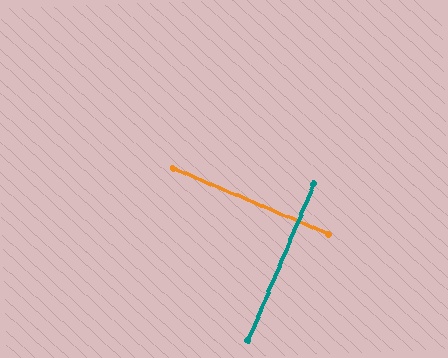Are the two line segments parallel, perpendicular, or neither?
Perpendicular — they meet at approximately 90°.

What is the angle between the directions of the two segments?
Approximately 90 degrees.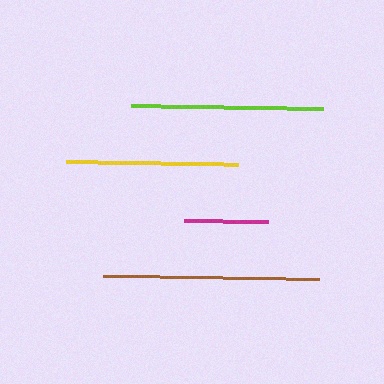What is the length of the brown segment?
The brown segment is approximately 216 pixels long.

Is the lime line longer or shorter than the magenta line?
The lime line is longer than the magenta line.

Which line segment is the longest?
The brown line is the longest at approximately 216 pixels.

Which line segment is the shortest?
The magenta line is the shortest at approximately 84 pixels.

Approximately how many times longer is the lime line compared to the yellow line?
The lime line is approximately 1.1 times the length of the yellow line.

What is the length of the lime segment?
The lime segment is approximately 191 pixels long.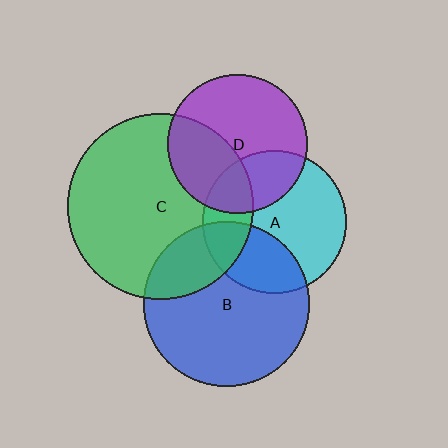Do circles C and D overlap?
Yes.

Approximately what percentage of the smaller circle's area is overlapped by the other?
Approximately 35%.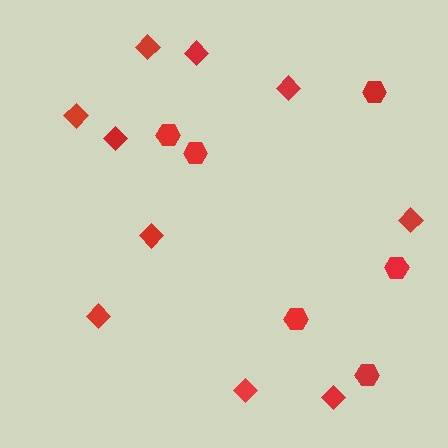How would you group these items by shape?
There are 2 groups: one group of hexagons (6) and one group of diamonds (10).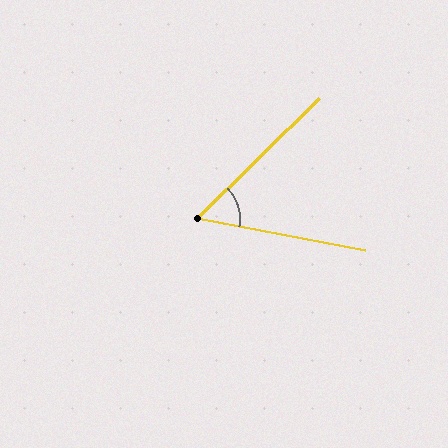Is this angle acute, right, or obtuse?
It is acute.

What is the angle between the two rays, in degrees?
Approximately 55 degrees.